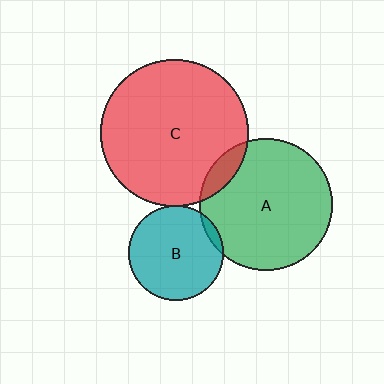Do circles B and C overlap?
Yes.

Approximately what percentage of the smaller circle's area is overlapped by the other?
Approximately 5%.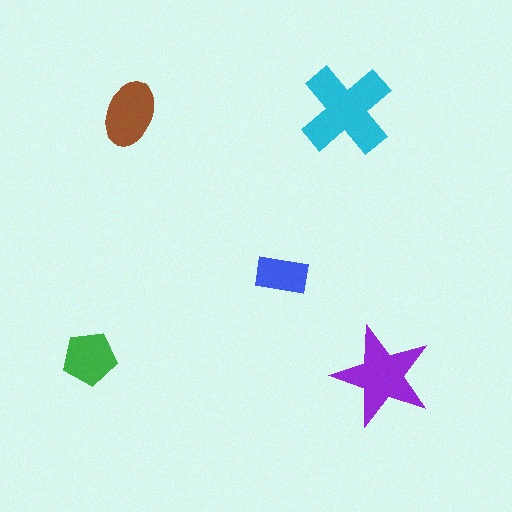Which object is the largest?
The cyan cross.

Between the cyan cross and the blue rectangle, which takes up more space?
The cyan cross.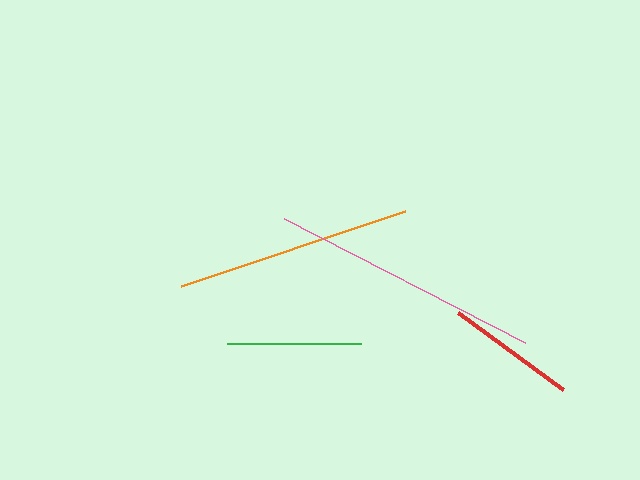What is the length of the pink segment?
The pink segment is approximately 271 pixels long.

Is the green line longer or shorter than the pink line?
The pink line is longer than the green line.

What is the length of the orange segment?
The orange segment is approximately 236 pixels long.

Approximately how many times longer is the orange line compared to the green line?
The orange line is approximately 1.8 times the length of the green line.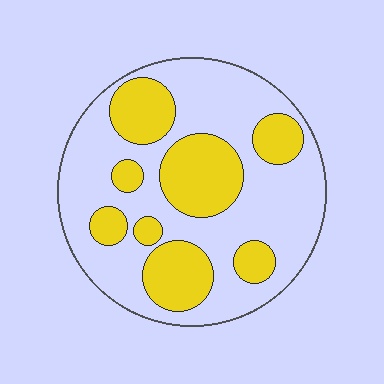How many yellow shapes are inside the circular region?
8.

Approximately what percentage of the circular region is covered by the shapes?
Approximately 35%.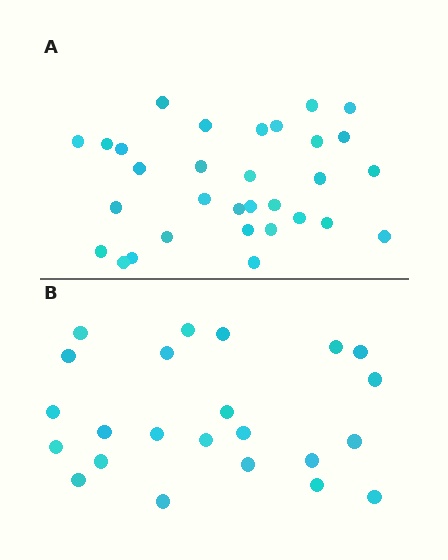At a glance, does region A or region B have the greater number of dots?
Region A (the top region) has more dots.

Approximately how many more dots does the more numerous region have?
Region A has roughly 8 or so more dots than region B.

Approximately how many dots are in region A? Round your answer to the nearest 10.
About 30 dots. (The exact count is 31, which rounds to 30.)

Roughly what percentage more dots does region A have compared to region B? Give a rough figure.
About 35% more.